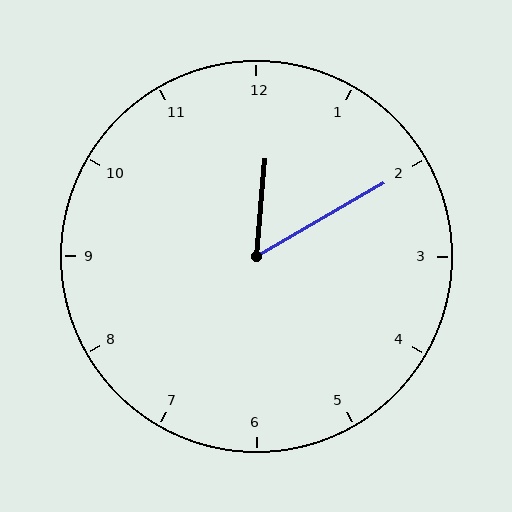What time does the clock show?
12:10.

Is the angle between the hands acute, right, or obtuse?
It is acute.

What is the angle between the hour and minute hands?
Approximately 55 degrees.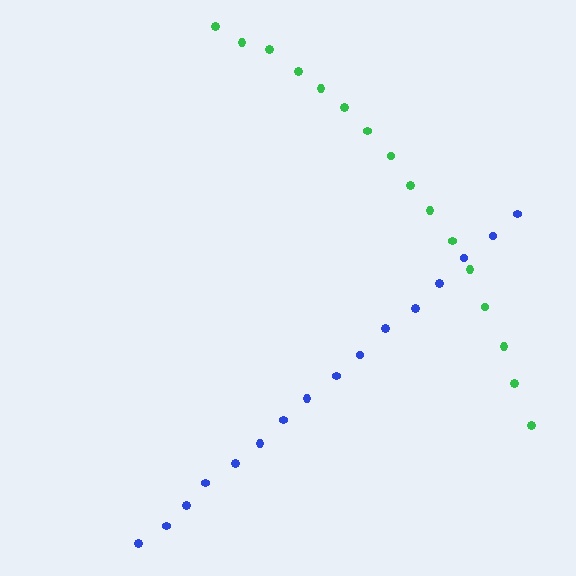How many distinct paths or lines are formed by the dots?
There are 2 distinct paths.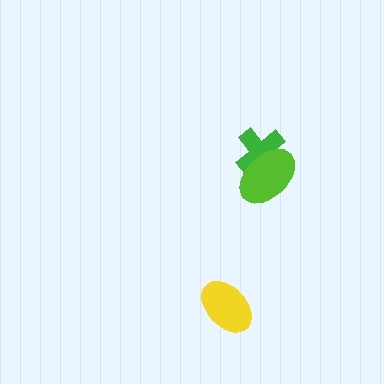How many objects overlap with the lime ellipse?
1 object overlaps with the lime ellipse.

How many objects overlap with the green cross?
1 object overlaps with the green cross.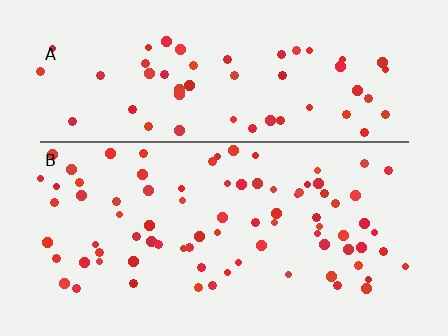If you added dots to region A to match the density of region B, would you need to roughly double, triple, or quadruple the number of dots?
Approximately double.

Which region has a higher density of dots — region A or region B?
B (the bottom).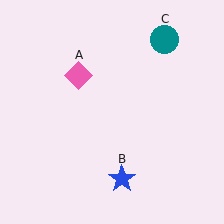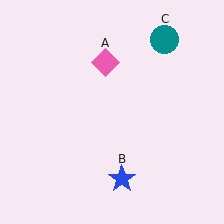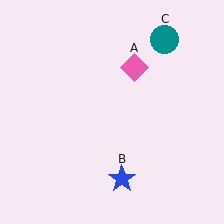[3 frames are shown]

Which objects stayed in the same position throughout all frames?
Blue star (object B) and teal circle (object C) remained stationary.